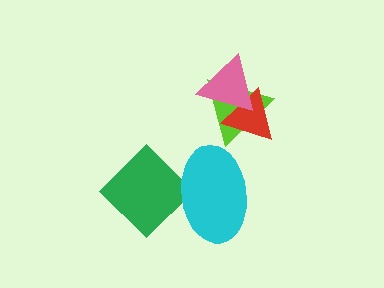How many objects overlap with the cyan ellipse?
1 object overlaps with the cyan ellipse.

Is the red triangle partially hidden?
Yes, it is partially covered by another shape.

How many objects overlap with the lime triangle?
2 objects overlap with the lime triangle.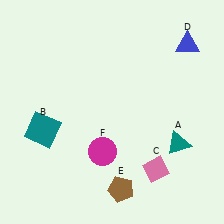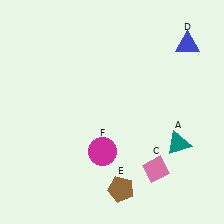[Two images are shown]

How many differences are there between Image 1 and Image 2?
There is 1 difference between the two images.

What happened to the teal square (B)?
The teal square (B) was removed in Image 2. It was in the bottom-left area of Image 1.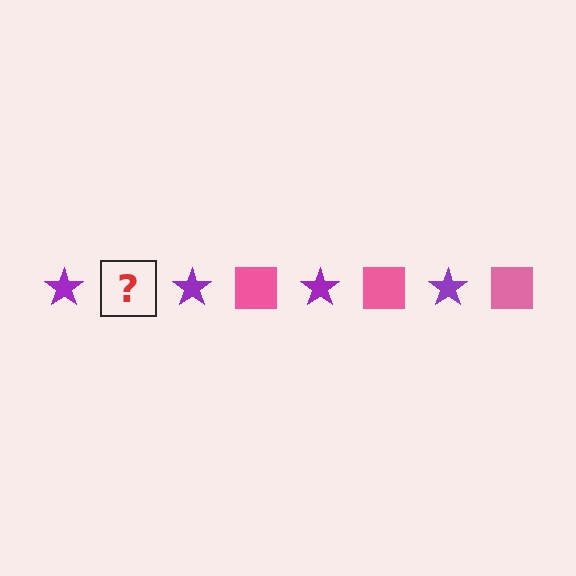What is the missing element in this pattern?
The missing element is a pink square.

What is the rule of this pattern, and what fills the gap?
The rule is that the pattern alternates between purple star and pink square. The gap should be filled with a pink square.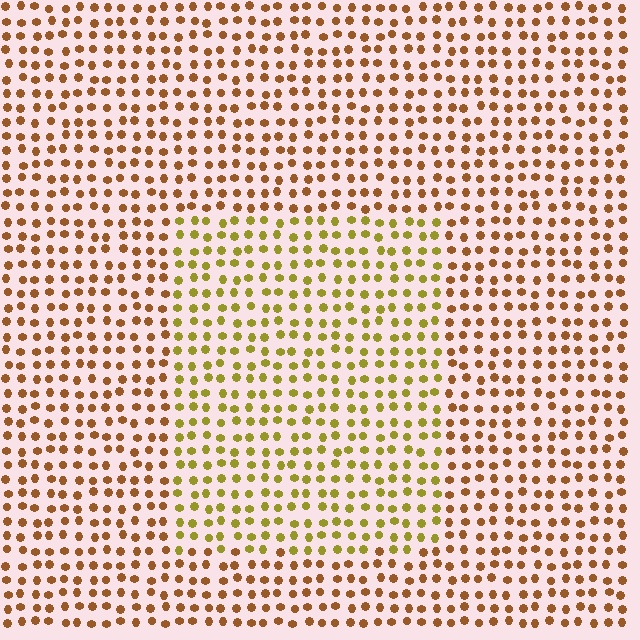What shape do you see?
I see a rectangle.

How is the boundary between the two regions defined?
The boundary is defined purely by a slight shift in hue (about 35 degrees). Spacing, size, and orientation are identical on both sides.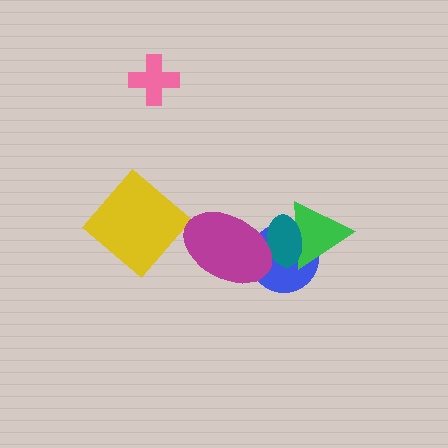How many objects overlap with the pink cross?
0 objects overlap with the pink cross.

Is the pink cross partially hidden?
No, no other shape covers it.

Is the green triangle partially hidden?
Yes, it is partially covered by another shape.